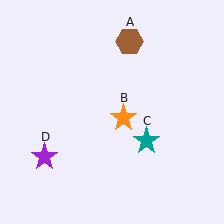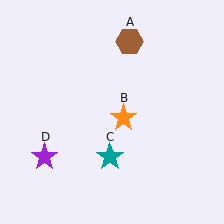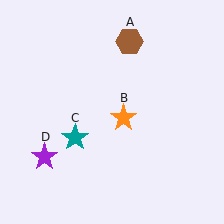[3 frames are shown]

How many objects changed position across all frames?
1 object changed position: teal star (object C).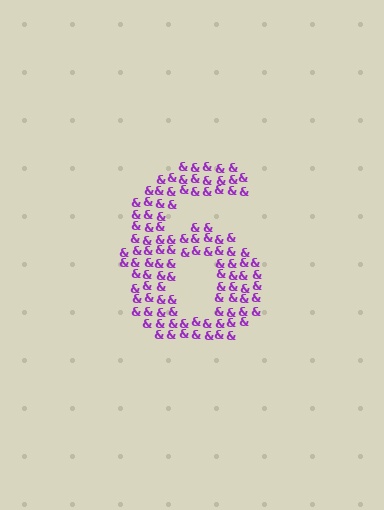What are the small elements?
The small elements are ampersands.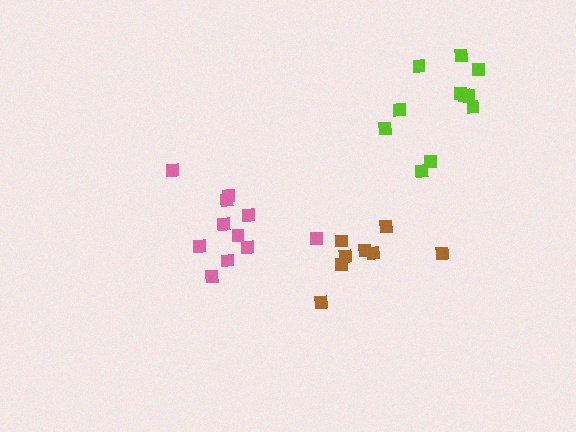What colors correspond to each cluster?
The clusters are colored: pink, brown, lime.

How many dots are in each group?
Group 1: 11 dots, Group 2: 8 dots, Group 3: 11 dots (30 total).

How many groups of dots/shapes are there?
There are 3 groups.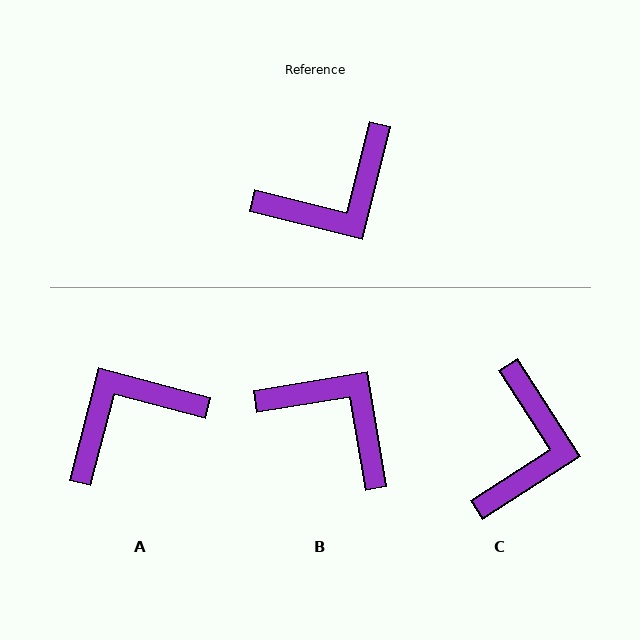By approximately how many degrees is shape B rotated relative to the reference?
Approximately 113 degrees counter-clockwise.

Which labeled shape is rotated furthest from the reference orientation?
A, about 179 degrees away.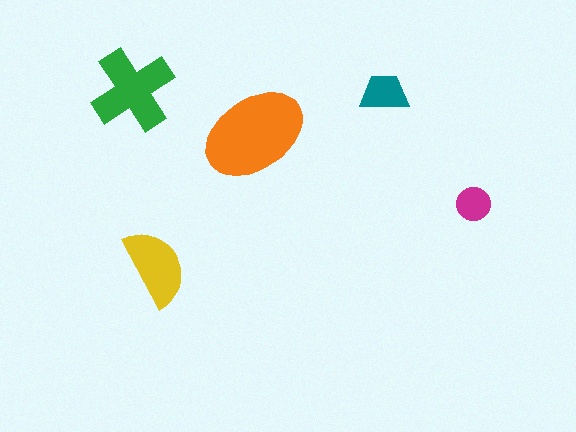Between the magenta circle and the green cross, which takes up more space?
The green cross.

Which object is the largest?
The orange ellipse.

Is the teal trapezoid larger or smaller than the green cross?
Smaller.